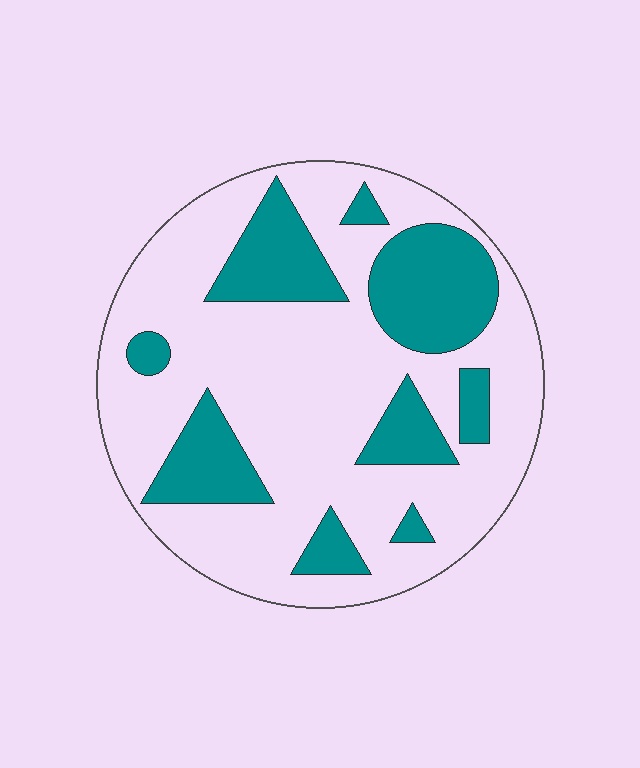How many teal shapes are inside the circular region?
9.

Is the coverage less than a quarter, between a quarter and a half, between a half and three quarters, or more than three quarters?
Between a quarter and a half.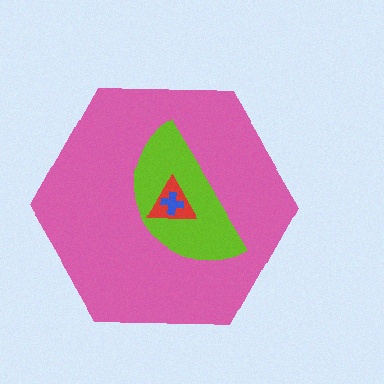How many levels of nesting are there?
4.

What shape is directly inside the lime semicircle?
The red triangle.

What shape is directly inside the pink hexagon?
The lime semicircle.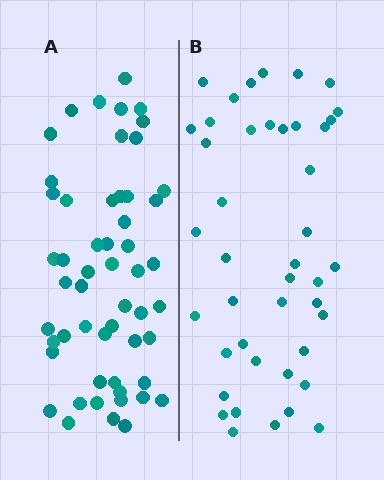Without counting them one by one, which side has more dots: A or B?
Region A (the left region) has more dots.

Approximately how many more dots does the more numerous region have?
Region A has roughly 12 or so more dots than region B.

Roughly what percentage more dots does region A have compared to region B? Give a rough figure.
About 25% more.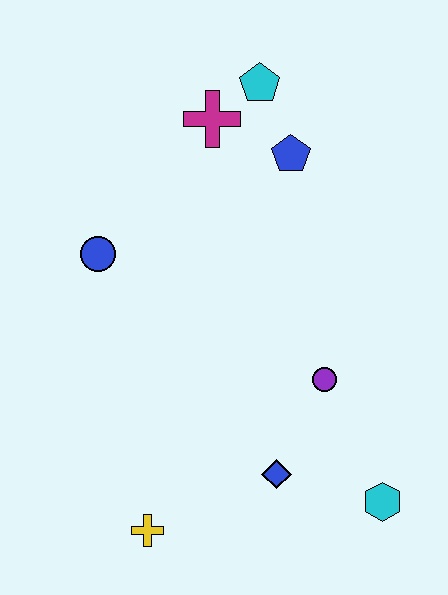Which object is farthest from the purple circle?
The cyan pentagon is farthest from the purple circle.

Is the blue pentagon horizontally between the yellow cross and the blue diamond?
No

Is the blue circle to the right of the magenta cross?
No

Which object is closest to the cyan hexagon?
The blue diamond is closest to the cyan hexagon.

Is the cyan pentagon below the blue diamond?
No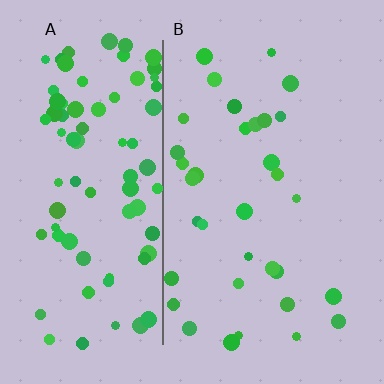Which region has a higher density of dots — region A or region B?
A (the left).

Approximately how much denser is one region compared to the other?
Approximately 2.6× — region A over region B.